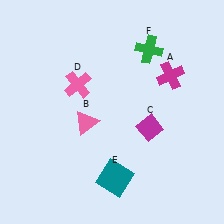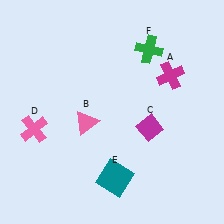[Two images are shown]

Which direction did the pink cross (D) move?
The pink cross (D) moved down.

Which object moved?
The pink cross (D) moved down.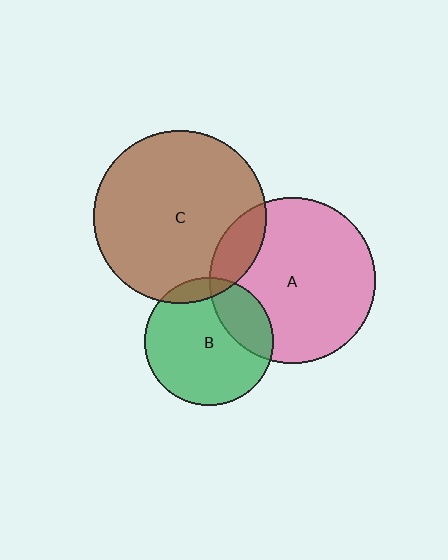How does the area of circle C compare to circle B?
Approximately 1.8 times.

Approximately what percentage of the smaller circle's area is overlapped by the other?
Approximately 10%.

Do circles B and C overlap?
Yes.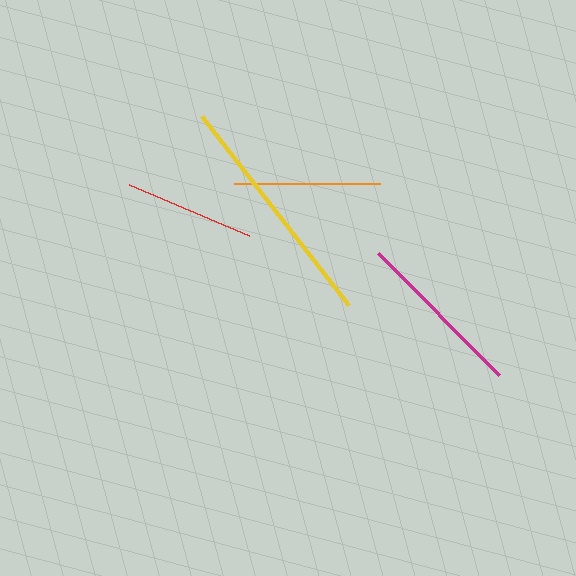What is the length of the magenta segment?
The magenta segment is approximately 172 pixels long.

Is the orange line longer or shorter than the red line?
The orange line is longer than the red line.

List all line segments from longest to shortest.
From longest to shortest: yellow, magenta, orange, red.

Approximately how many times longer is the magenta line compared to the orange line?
The magenta line is approximately 1.2 times the length of the orange line.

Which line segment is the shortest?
The red line is the shortest at approximately 130 pixels.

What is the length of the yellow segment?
The yellow segment is approximately 239 pixels long.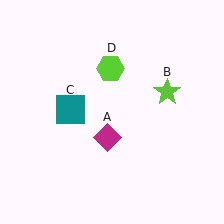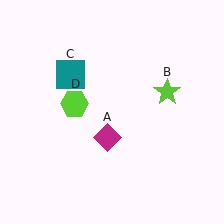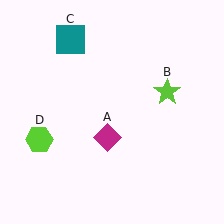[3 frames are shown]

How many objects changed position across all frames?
2 objects changed position: teal square (object C), lime hexagon (object D).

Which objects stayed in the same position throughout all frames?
Magenta diamond (object A) and lime star (object B) remained stationary.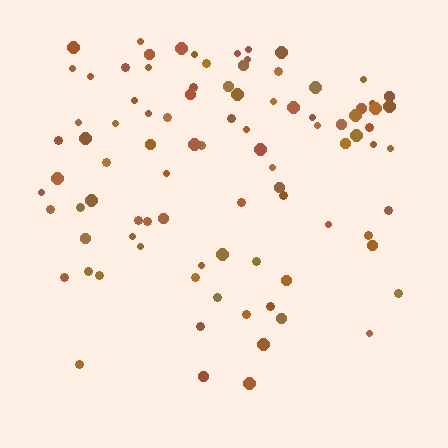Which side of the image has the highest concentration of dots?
The top.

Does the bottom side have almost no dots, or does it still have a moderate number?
Still a moderate number, just noticeably fewer than the top.